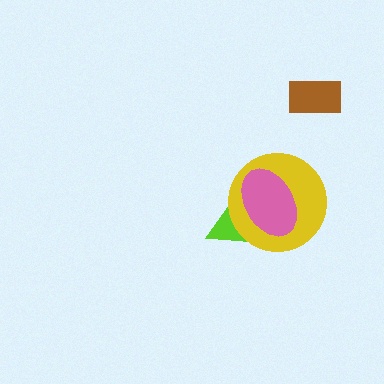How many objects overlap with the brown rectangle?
0 objects overlap with the brown rectangle.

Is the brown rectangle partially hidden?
No, no other shape covers it.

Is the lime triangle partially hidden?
Yes, it is partially covered by another shape.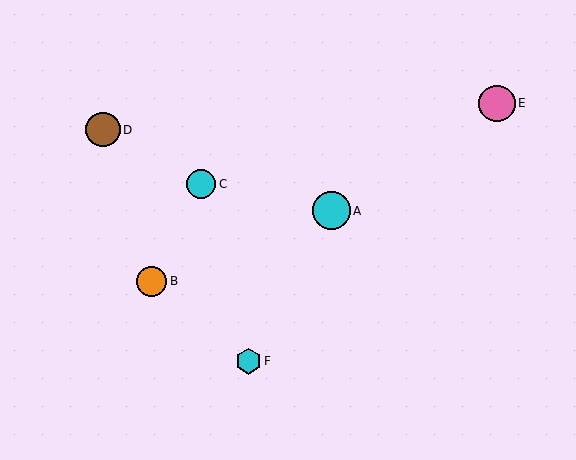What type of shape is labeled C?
Shape C is a cyan circle.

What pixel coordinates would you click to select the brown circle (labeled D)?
Click at (103, 130) to select the brown circle D.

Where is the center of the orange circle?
The center of the orange circle is at (151, 281).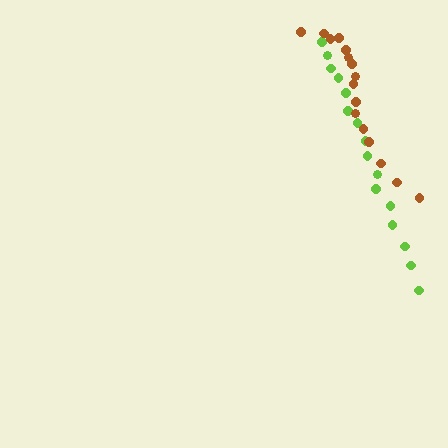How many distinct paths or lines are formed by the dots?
There are 2 distinct paths.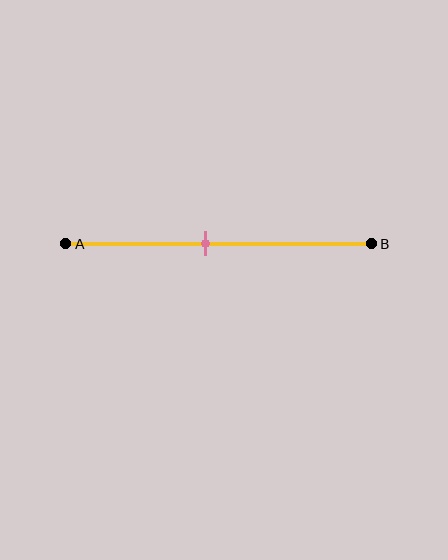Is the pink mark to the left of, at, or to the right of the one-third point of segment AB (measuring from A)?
The pink mark is to the right of the one-third point of segment AB.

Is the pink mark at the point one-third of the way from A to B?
No, the mark is at about 45% from A, not at the 33% one-third point.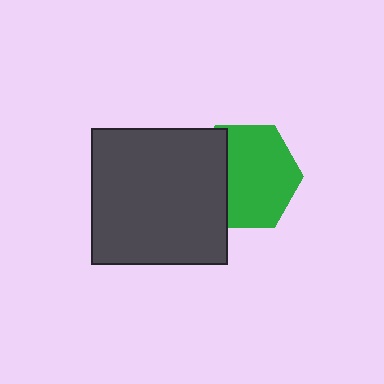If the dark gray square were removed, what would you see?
You would see the complete green hexagon.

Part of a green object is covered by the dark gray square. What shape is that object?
It is a hexagon.